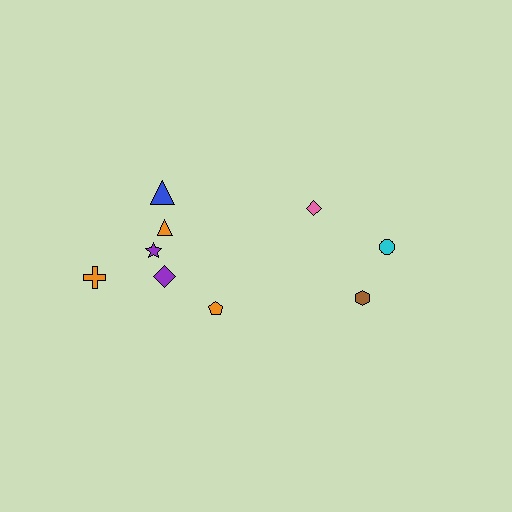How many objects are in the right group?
There are 3 objects.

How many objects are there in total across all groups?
There are 9 objects.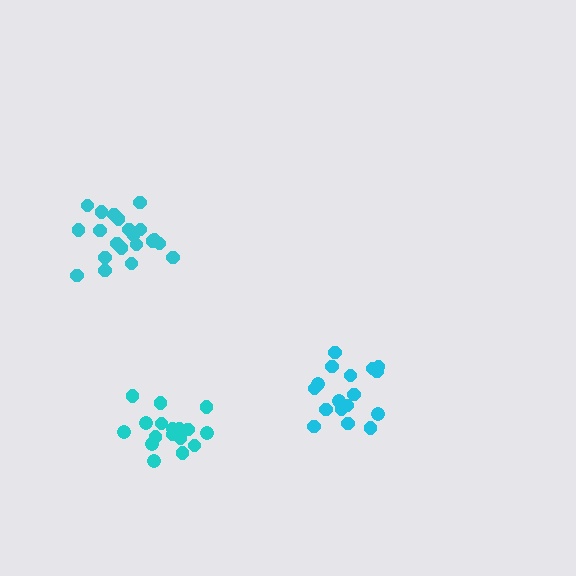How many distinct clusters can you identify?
There are 3 distinct clusters.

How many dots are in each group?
Group 1: 17 dots, Group 2: 21 dots, Group 3: 18 dots (56 total).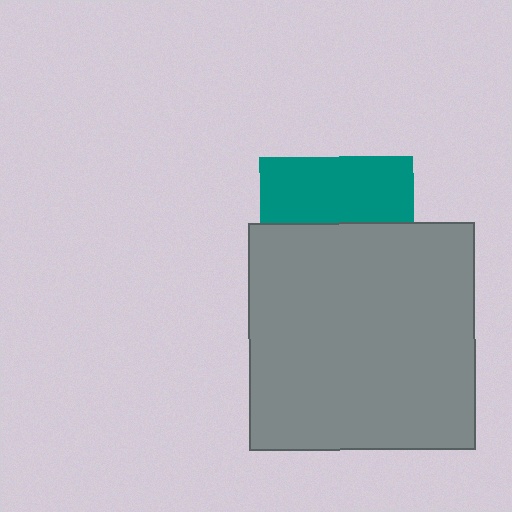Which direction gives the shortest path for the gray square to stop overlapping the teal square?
Moving down gives the shortest separation.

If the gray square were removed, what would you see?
You would see the complete teal square.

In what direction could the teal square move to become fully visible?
The teal square could move up. That would shift it out from behind the gray square entirely.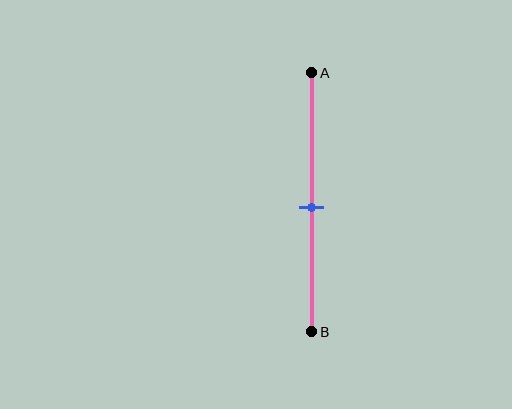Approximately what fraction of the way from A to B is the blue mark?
The blue mark is approximately 50% of the way from A to B.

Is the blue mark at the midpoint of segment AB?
Yes, the mark is approximately at the midpoint.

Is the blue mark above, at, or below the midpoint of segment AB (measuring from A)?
The blue mark is approximately at the midpoint of segment AB.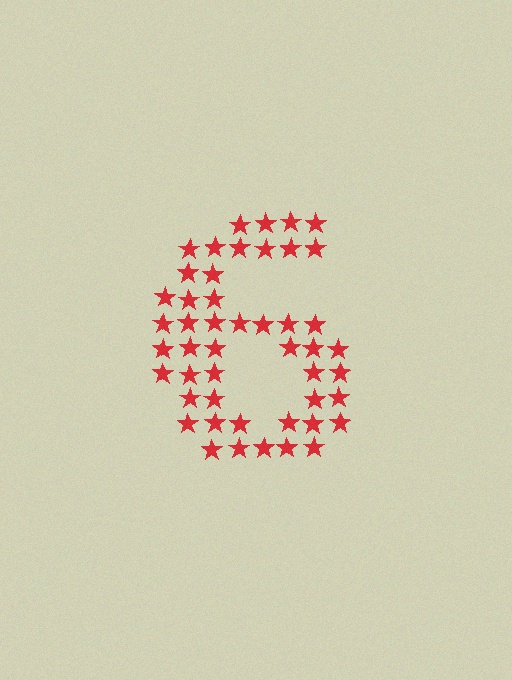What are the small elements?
The small elements are stars.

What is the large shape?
The large shape is the digit 6.